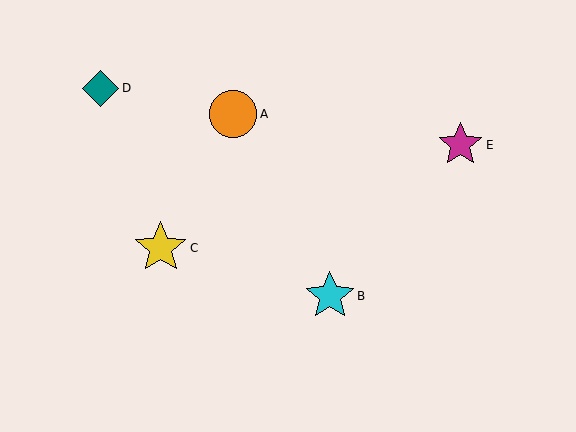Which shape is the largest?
The yellow star (labeled C) is the largest.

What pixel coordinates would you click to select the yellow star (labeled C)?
Click at (161, 248) to select the yellow star C.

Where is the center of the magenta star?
The center of the magenta star is at (460, 145).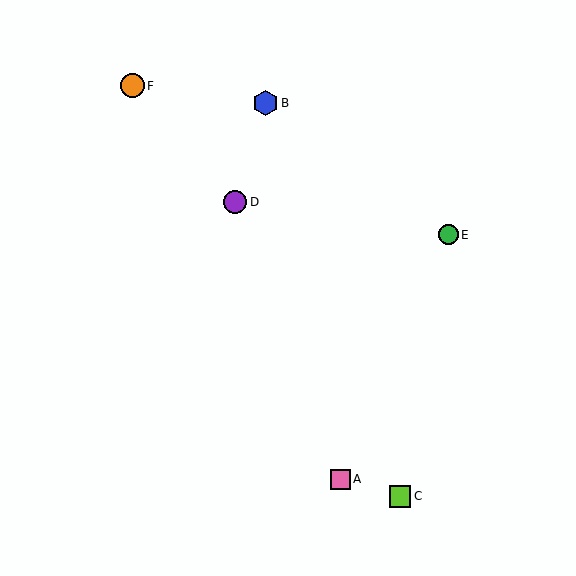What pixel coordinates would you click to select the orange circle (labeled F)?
Click at (132, 86) to select the orange circle F.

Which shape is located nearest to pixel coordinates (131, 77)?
The orange circle (labeled F) at (132, 86) is nearest to that location.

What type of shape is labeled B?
Shape B is a blue hexagon.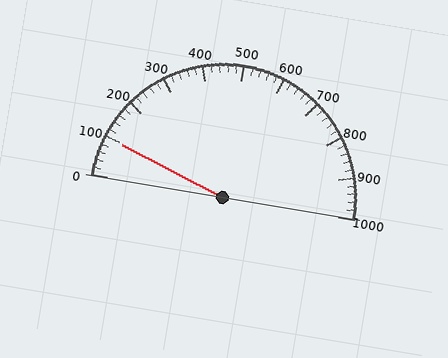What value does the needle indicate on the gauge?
The needle indicates approximately 100.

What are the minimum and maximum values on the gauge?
The gauge ranges from 0 to 1000.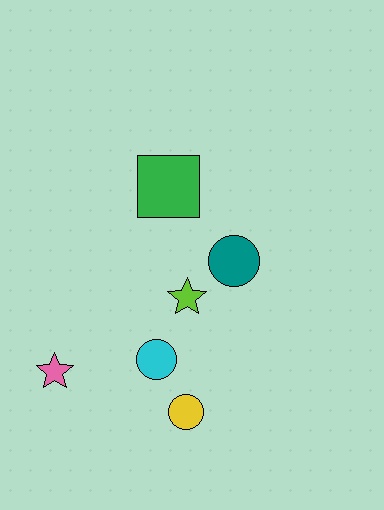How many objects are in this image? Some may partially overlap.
There are 6 objects.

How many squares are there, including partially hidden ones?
There is 1 square.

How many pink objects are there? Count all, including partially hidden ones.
There is 1 pink object.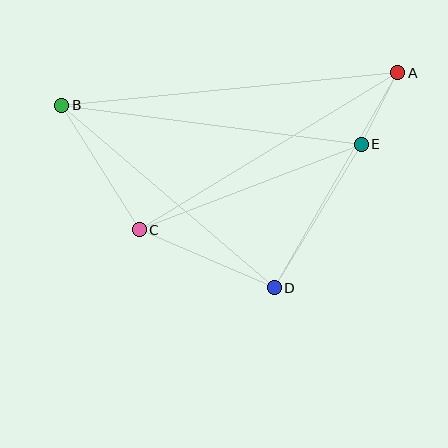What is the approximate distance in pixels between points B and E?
The distance between B and E is approximately 302 pixels.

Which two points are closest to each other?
Points A and E are closest to each other.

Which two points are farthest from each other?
Points A and B are farthest from each other.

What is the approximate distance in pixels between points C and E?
The distance between C and E is approximately 238 pixels.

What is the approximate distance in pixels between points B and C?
The distance between B and C is approximately 147 pixels.